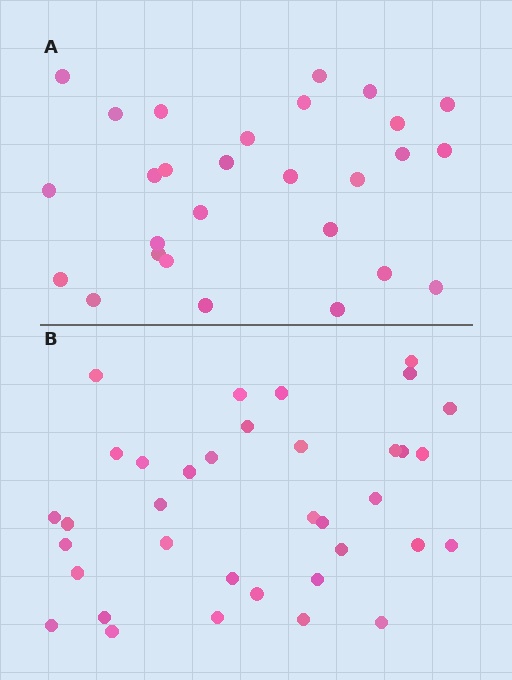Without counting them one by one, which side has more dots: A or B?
Region B (the bottom region) has more dots.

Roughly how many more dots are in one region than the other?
Region B has roughly 8 or so more dots than region A.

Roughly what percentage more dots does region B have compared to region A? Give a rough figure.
About 30% more.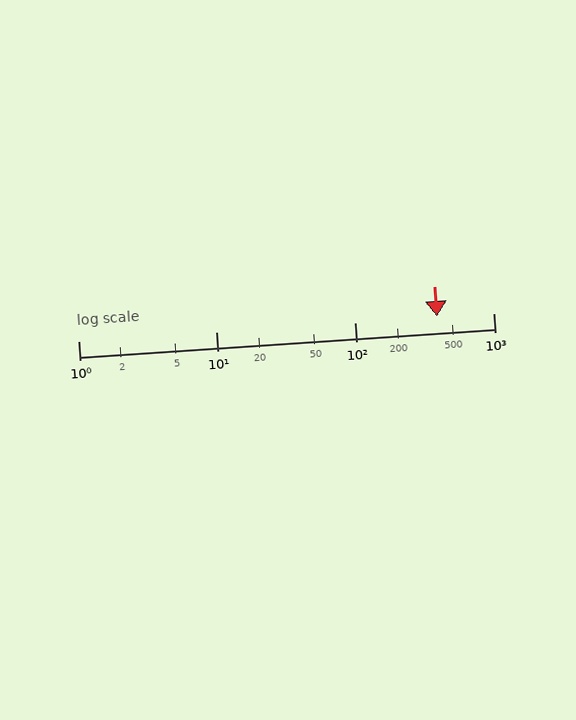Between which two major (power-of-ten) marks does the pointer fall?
The pointer is between 100 and 1000.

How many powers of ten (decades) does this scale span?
The scale spans 3 decades, from 1 to 1000.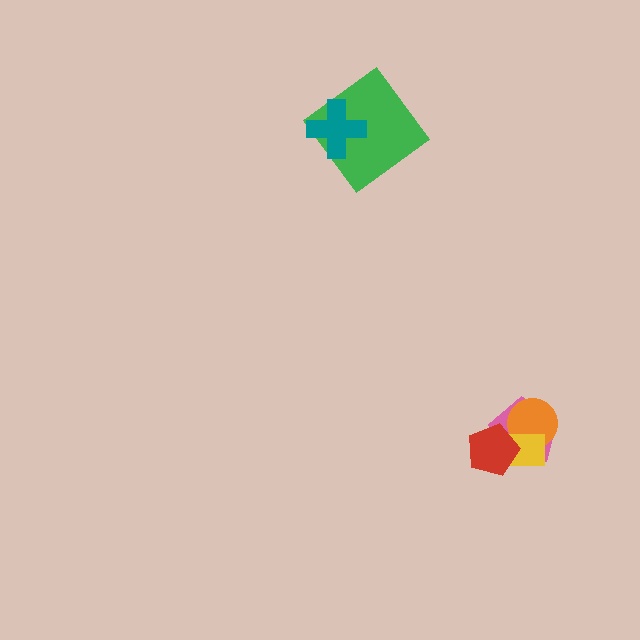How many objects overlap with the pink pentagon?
3 objects overlap with the pink pentagon.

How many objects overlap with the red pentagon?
2 objects overlap with the red pentagon.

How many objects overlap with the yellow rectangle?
3 objects overlap with the yellow rectangle.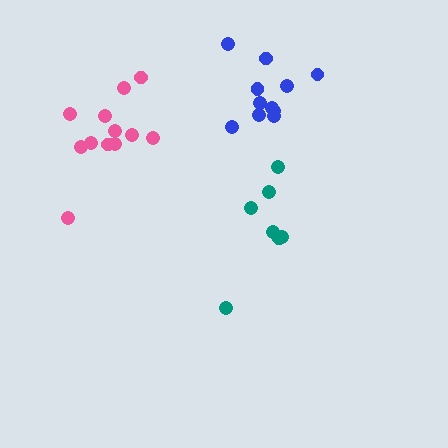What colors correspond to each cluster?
The clusters are colored: blue, teal, pink.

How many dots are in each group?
Group 1: 11 dots, Group 2: 7 dots, Group 3: 12 dots (30 total).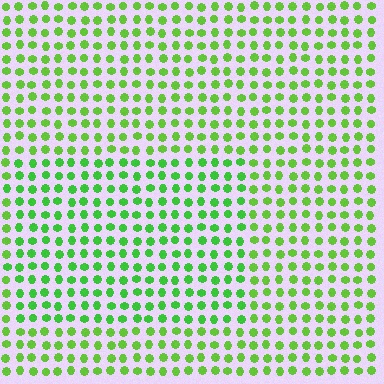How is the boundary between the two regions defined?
The boundary is defined purely by a slight shift in hue (about 18 degrees). Spacing, size, and orientation are identical on both sides.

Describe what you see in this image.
The image is filled with small lime elements in a uniform arrangement. A rectangle-shaped region is visible where the elements are tinted to a slightly different hue, forming a subtle color boundary.